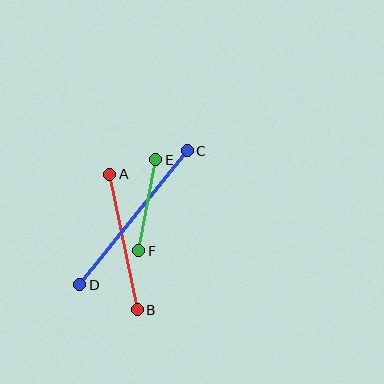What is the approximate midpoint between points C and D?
The midpoint is at approximately (133, 218) pixels.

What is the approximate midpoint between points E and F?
The midpoint is at approximately (147, 205) pixels.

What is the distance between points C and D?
The distance is approximately 171 pixels.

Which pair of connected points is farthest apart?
Points C and D are farthest apart.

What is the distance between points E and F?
The distance is approximately 93 pixels.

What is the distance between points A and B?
The distance is approximately 138 pixels.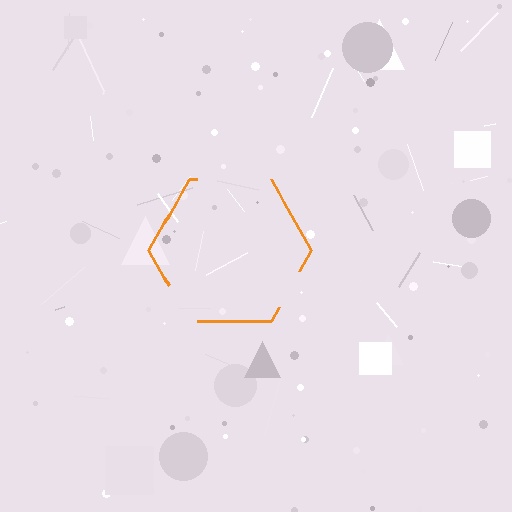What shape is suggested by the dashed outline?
The dashed outline suggests a hexagon.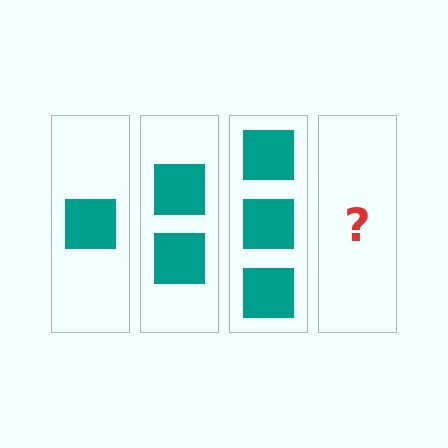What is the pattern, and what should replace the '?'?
The pattern is that each step adds one more square. The '?' should be 4 squares.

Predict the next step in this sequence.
The next step is 4 squares.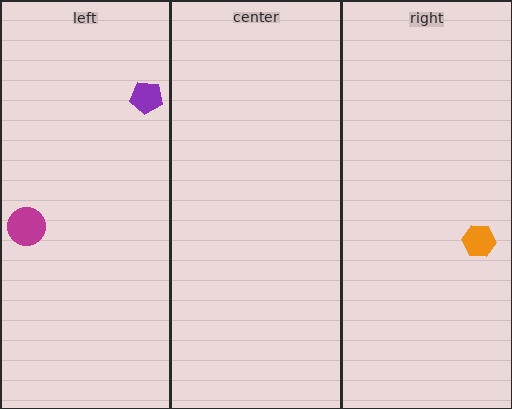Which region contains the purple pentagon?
The left region.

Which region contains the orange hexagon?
The right region.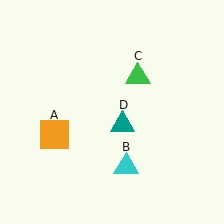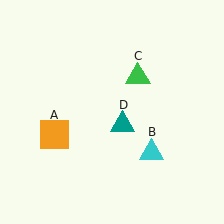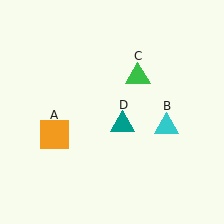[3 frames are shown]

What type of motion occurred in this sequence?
The cyan triangle (object B) rotated counterclockwise around the center of the scene.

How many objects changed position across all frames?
1 object changed position: cyan triangle (object B).